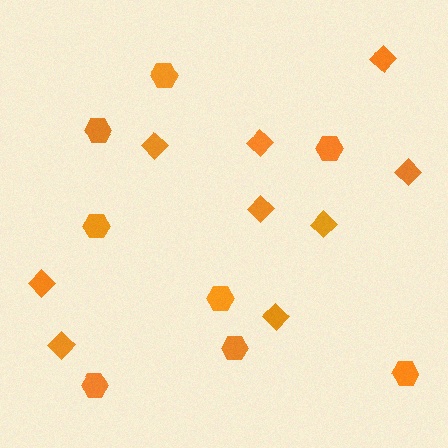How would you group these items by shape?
There are 2 groups: one group of diamonds (9) and one group of hexagons (8).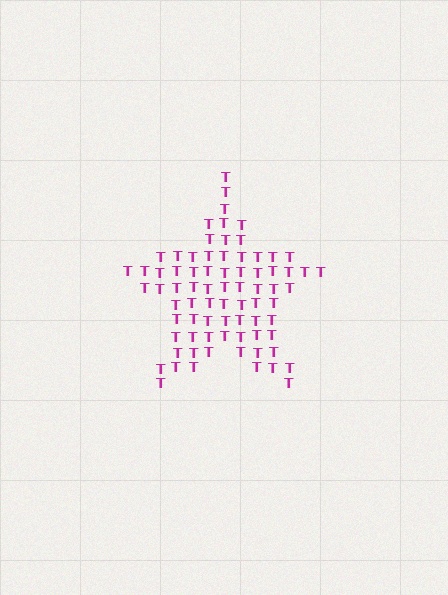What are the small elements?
The small elements are letter T's.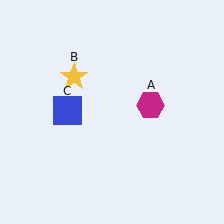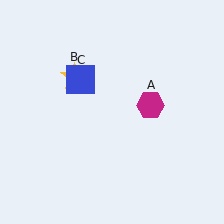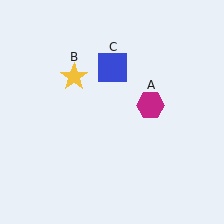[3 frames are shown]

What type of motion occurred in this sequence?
The blue square (object C) rotated clockwise around the center of the scene.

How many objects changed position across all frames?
1 object changed position: blue square (object C).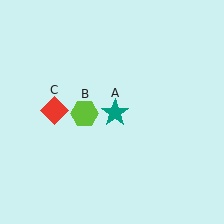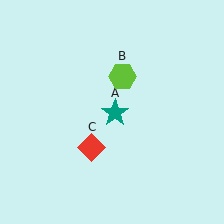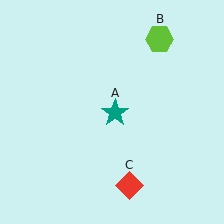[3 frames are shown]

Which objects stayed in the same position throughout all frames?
Teal star (object A) remained stationary.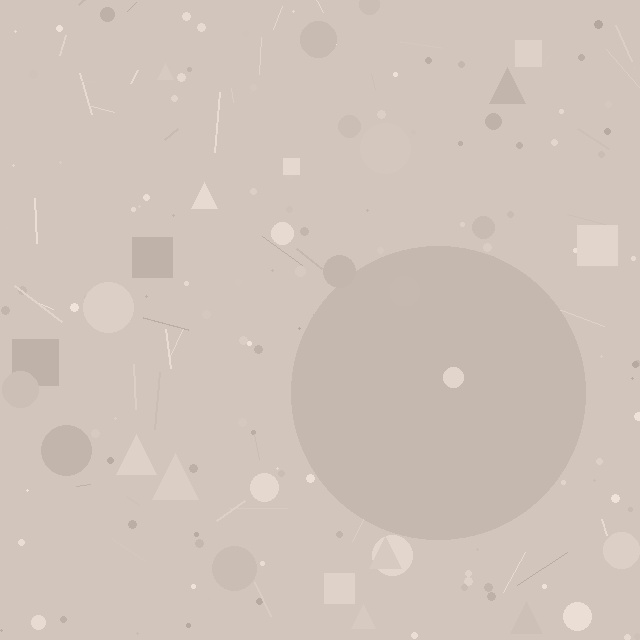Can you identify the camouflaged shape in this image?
The camouflaged shape is a circle.